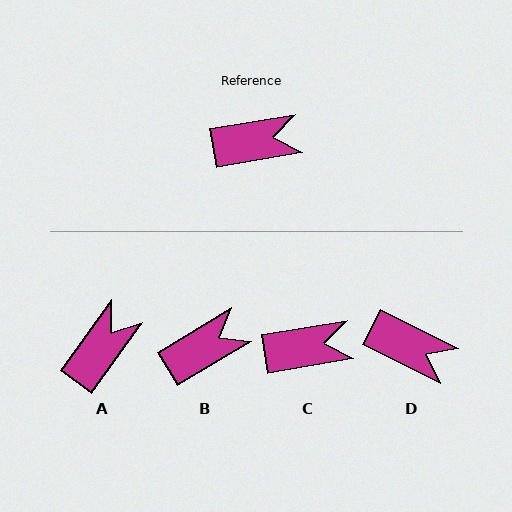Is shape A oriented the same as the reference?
No, it is off by about 45 degrees.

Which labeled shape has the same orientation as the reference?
C.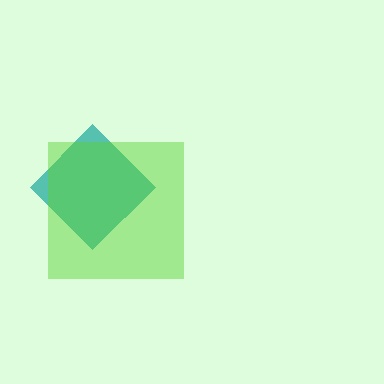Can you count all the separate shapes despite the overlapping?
Yes, there are 2 separate shapes.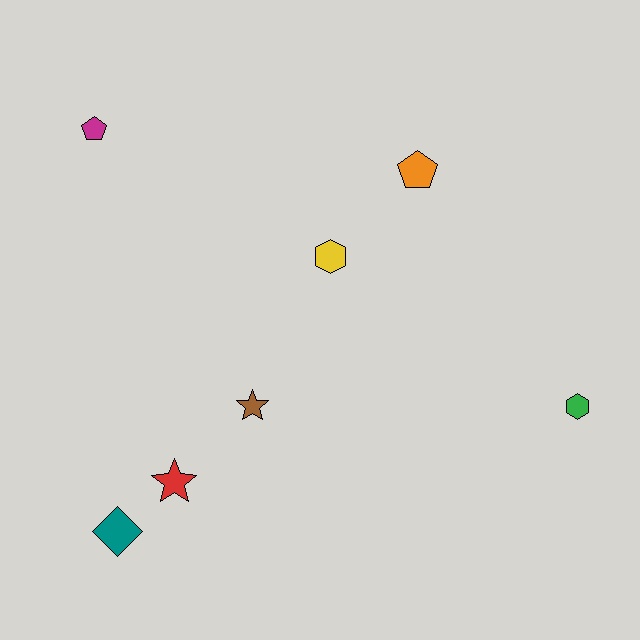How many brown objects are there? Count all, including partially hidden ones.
There is 1 brown object.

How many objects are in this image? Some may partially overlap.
There are 7 objects.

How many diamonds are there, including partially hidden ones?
There is 1 diamond.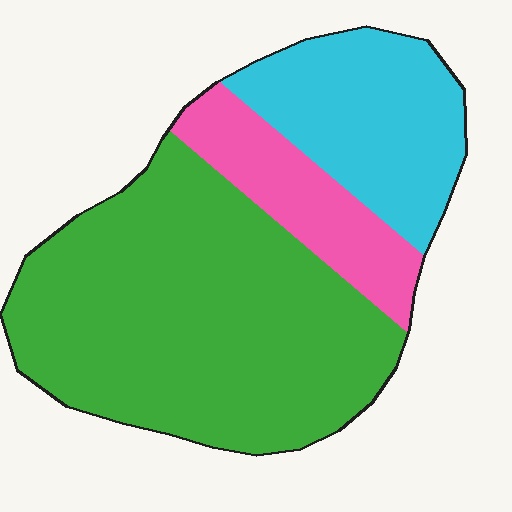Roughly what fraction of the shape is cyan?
Cyan takes up less than a quarter of the shape.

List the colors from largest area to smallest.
From largest to smallest: green, cyan, pink.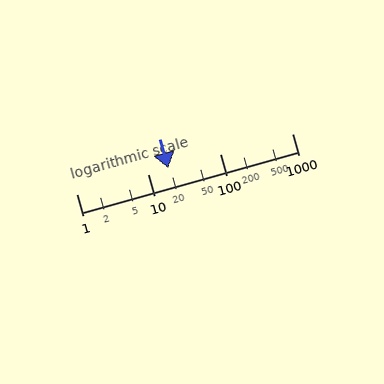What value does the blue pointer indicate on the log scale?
The pointer indicates approximately 19.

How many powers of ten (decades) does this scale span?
The scale spans 3 decades, from 1 to 1000.